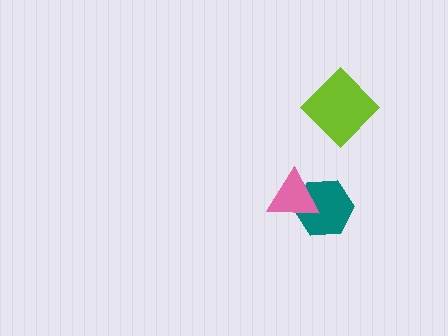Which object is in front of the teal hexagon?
The pink triangle is in front of the teal hexagon.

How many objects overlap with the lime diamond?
0 objects overlap with the lime diamond.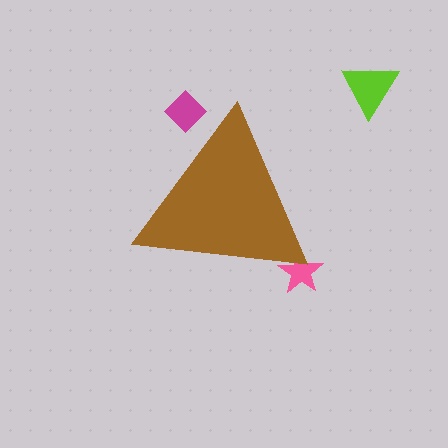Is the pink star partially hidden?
Yes, the pink star is partially hidden behind the brown triangle.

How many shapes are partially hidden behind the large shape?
2 shapes are partially hidden.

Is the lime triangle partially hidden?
No, the lime triangle is fully visible.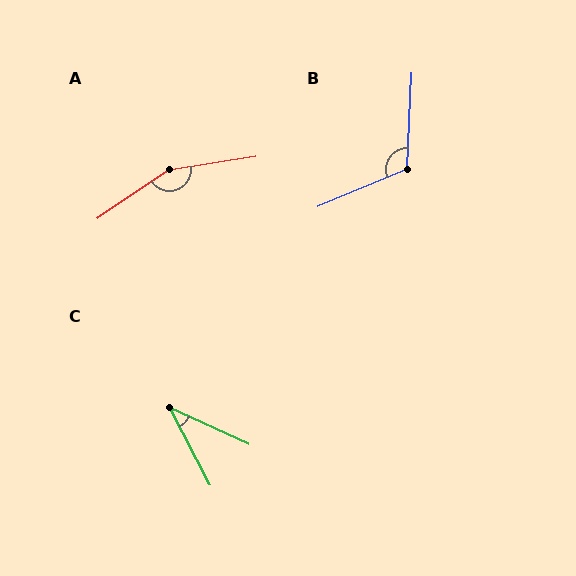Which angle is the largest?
A, at approximately 154 degrees.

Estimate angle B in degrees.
Approximately 115 degrees.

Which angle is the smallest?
C, at approximately 38 degrees.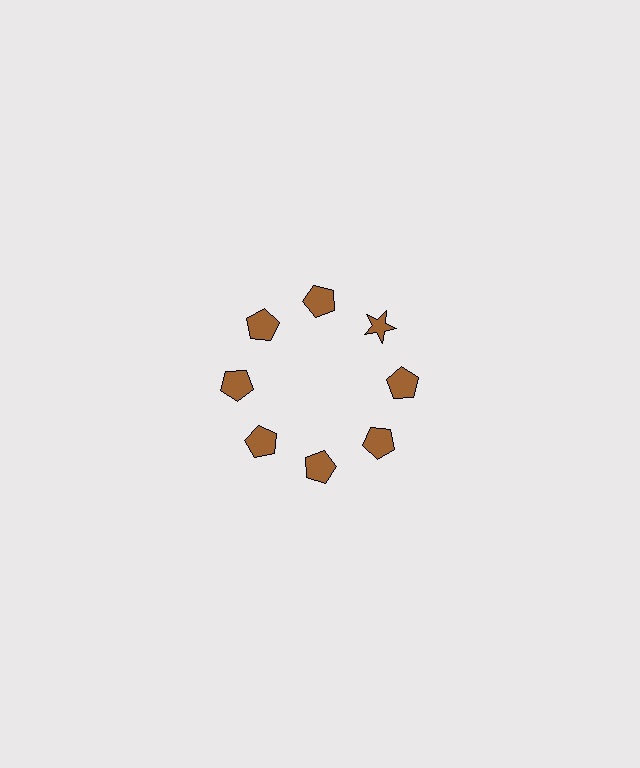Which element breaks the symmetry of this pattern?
The brown star at roughly the 2 o'clock position breaks the symmetry. All other shapes are brown pentagons.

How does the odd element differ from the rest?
It has a different shape: star instead of pentagon.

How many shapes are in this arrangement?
There are 8 shapes arranged in a ring pattern.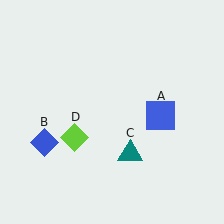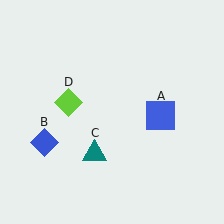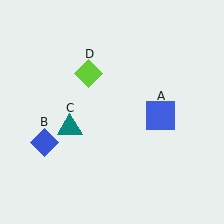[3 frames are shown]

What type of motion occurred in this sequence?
The teal triangle (object C), lime diamond (object D) rotated clockwise around the center of the scene.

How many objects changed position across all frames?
2 objects changed position: teal triangle (object C), lime diamond (object D).